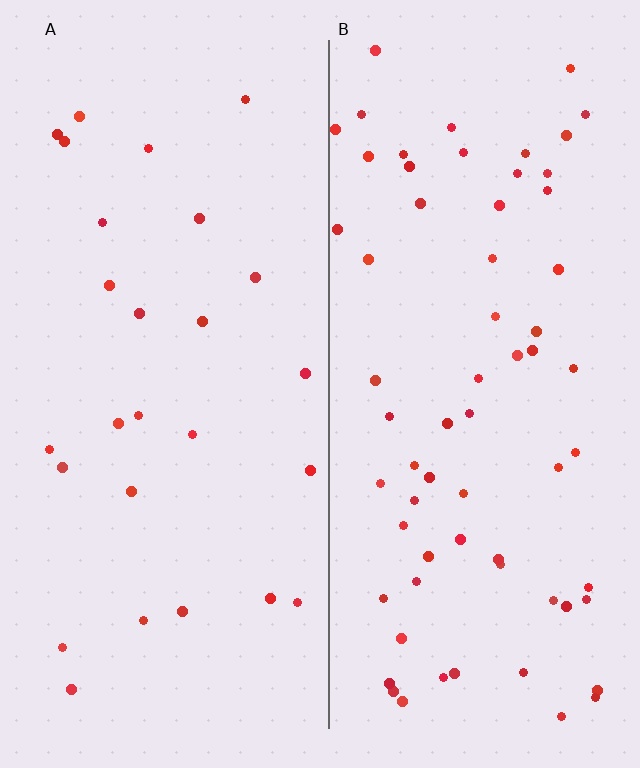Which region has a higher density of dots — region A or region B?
B (the right).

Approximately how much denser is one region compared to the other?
Approximately 2.5× — region B over region A.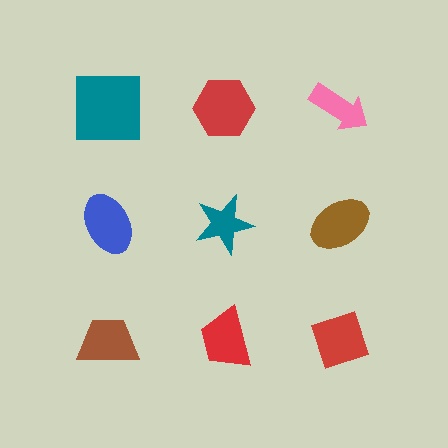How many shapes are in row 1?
3 shapes.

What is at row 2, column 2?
A teal star.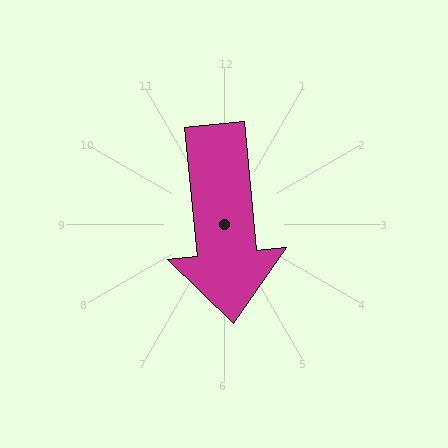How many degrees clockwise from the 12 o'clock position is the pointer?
Approximately 174 degrees.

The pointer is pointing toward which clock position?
Roughly 6 o'clock.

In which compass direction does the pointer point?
South.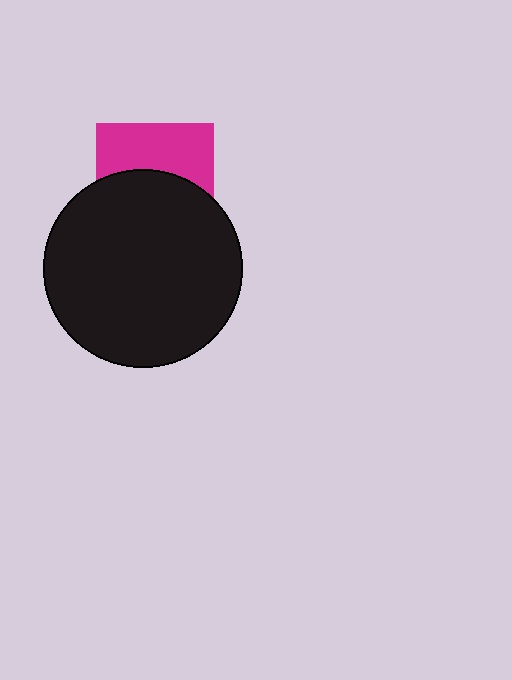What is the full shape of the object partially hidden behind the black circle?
The partially hidden object is a magenta square.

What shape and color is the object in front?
The object in front is a black circle.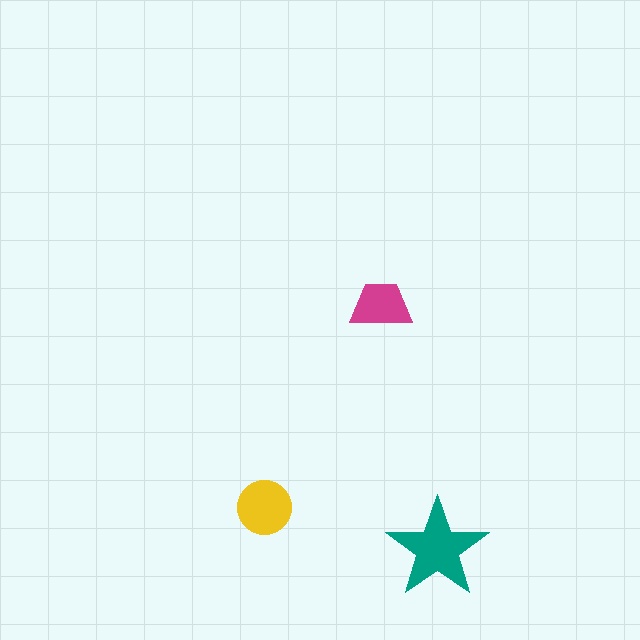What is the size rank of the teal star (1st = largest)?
1st.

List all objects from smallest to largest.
The magenta trapezoid, the yellow circle, the teal star.